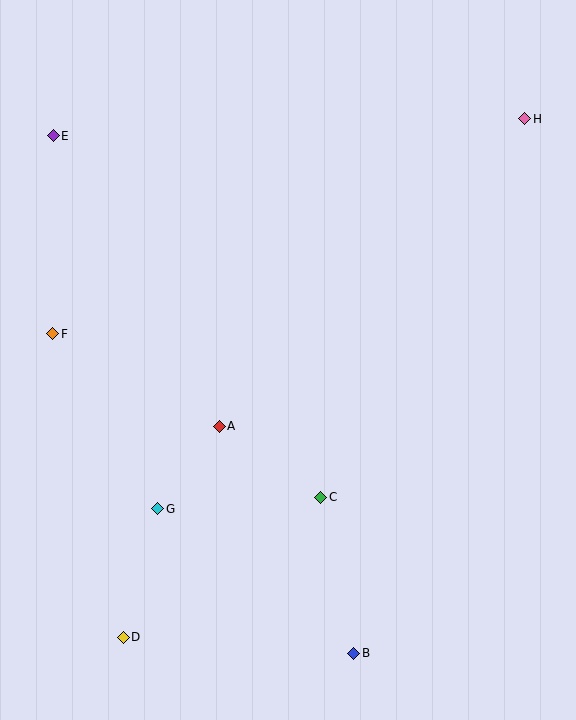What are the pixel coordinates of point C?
Point C is at (321, 497).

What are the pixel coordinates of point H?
Point H is at (525, 119).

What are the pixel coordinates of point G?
Point G is at (158, 509).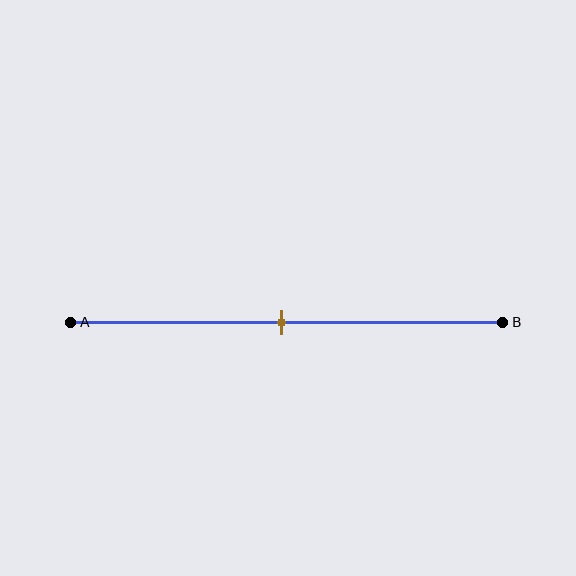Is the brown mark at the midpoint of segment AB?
Yes, the mark is approximately at the midpoint.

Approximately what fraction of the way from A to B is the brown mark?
The brown mark is approximately 50% of the way from A to B.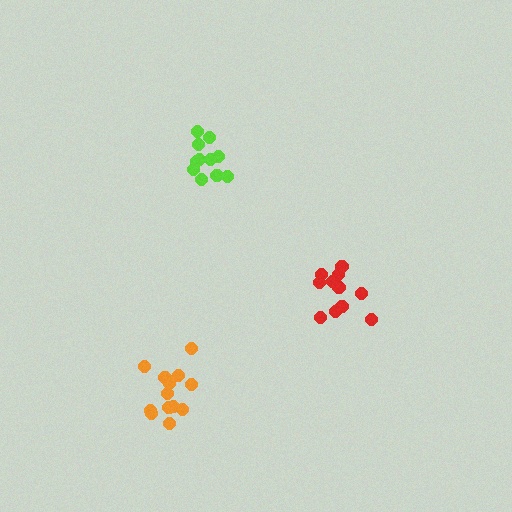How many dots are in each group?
Group 1: 11 dots, Group 2: 13 dots, Group 3: 11 dots (35 total).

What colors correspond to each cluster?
The clusters are colored: red, orange, lime.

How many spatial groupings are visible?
There are 3 spatial groupings.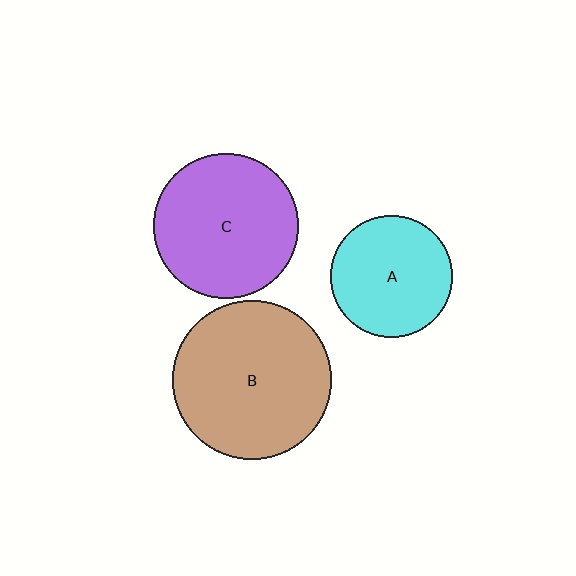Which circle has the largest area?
Circle B (brown).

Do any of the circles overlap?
No, none of the circles overlap.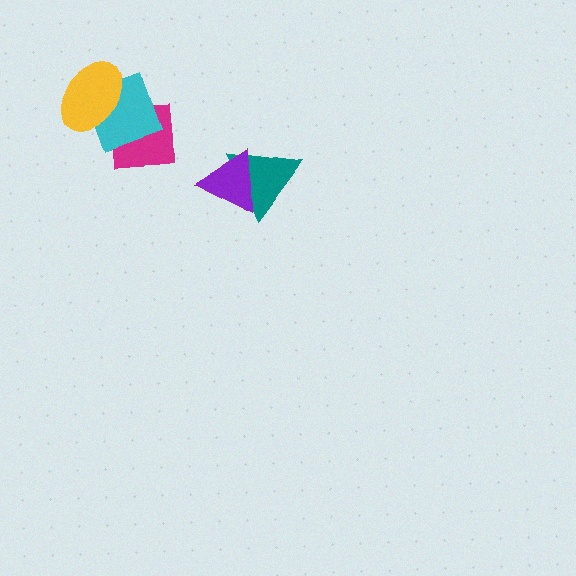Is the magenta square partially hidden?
Yes, it is partially covered by another shape.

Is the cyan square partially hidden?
Yes, it is partially covered by another shape.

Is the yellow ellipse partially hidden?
No, no other shape covers it.